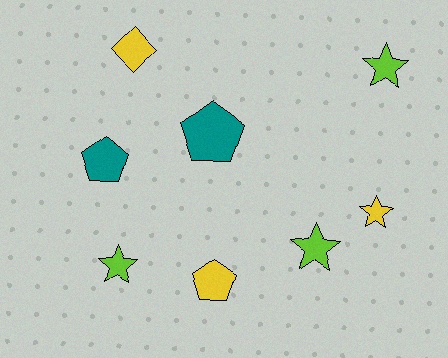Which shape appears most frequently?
Star, with 4 objects.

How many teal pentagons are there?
There are 2 teal pentagons.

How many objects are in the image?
There are 8 objects.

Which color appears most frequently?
Lime, with 3 objects.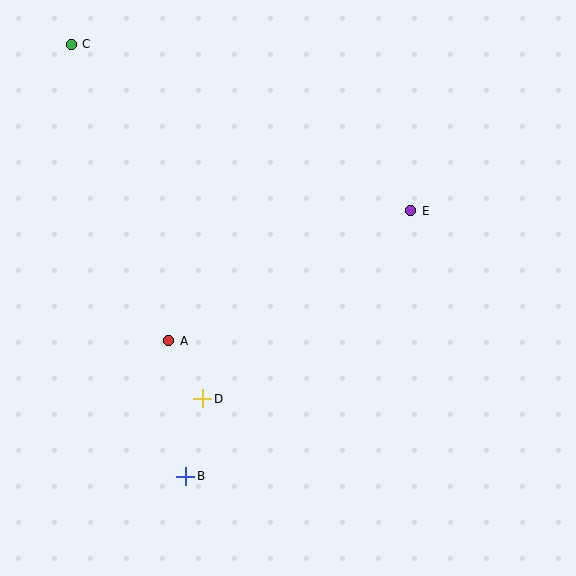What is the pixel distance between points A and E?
The distance between A and E is 275 pixels.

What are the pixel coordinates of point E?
Point E is at (411, 211).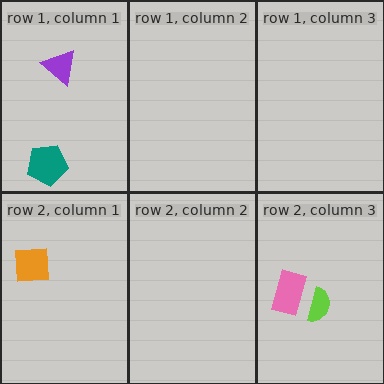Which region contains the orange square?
The row 2, column 1 region.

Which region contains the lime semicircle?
The row 2, column 3 region.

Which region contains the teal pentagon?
The row 1, column 1 region.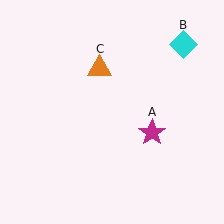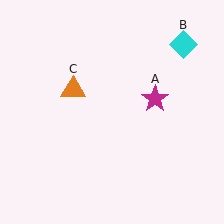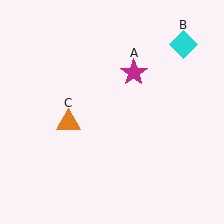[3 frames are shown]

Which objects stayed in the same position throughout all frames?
Cyan diamond (object B) remained stationary.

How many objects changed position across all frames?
2 objects changed position: magenta star (object A), orange triangle (object C).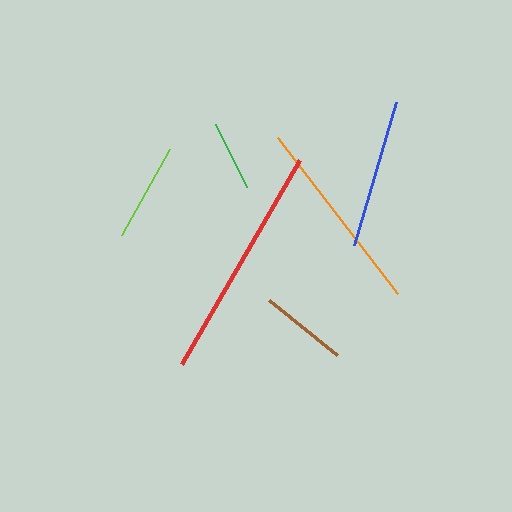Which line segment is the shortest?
The green line is the shortest at approximately 70 pixels.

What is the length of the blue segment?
The blue segment is approximately 150 pixels long.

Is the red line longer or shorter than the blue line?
The red line is longer than the blue line.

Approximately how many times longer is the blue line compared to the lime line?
The blue line is approximately 1.5 times the length of the lime line.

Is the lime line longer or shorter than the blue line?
The blue line is longer than the lime line.